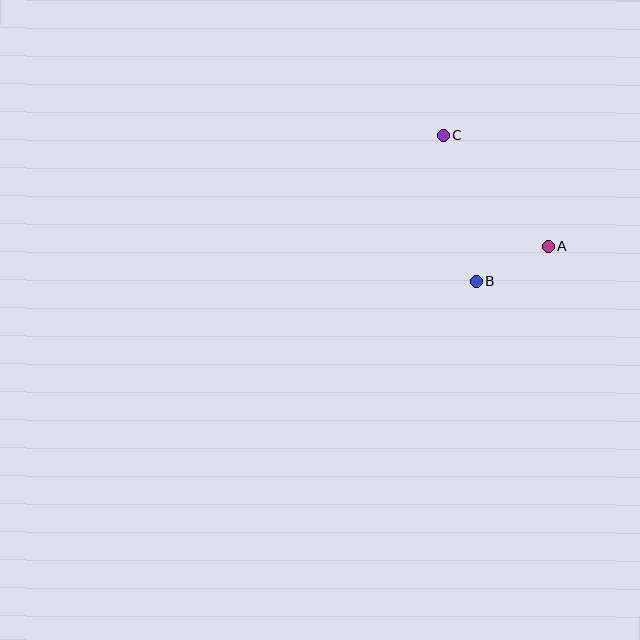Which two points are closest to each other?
Points A and B are closest to each other.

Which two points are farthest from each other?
Points A and C are farthest from each other.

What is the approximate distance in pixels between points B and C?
The distance between B and C is approximately 150 pixels.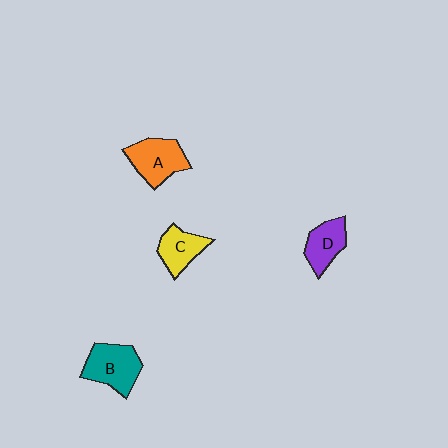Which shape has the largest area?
Shape B (teal).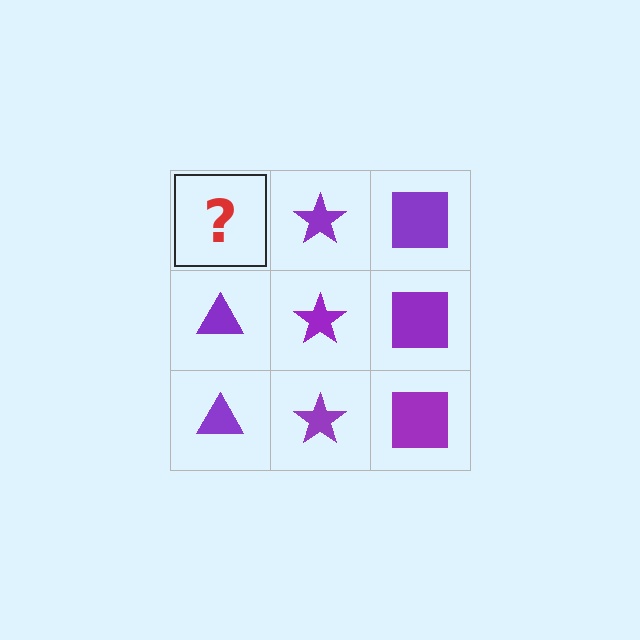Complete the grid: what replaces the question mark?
The question mark should be replaced with a purple triangle.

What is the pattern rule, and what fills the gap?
The rule is that each column has a consistent shape. The gap should be filled with a purple triangle.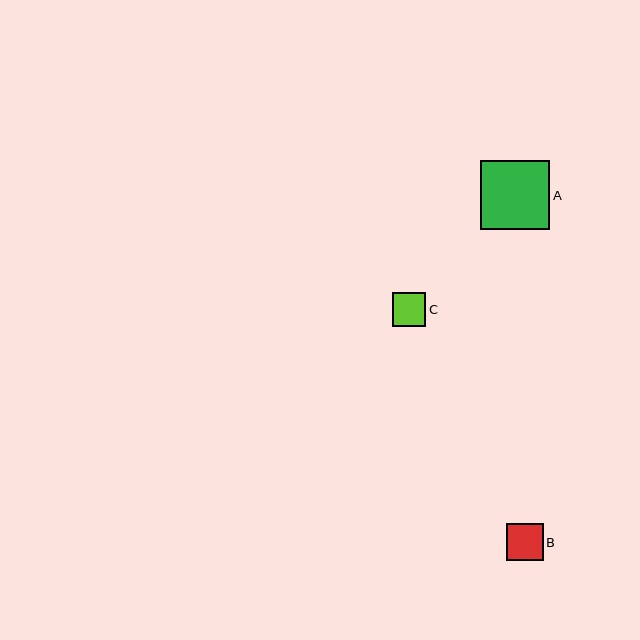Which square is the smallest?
Square C is the smallest with a size of approximately 33 pixels.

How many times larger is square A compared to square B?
Square A is approximately 1.9 times the size of square B.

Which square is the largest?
Square A is the largest with a size of approximately 69 pixels.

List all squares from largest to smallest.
From largest to smallest: A, B, C.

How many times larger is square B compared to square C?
Square B is approximately 1.1 times the size of square C.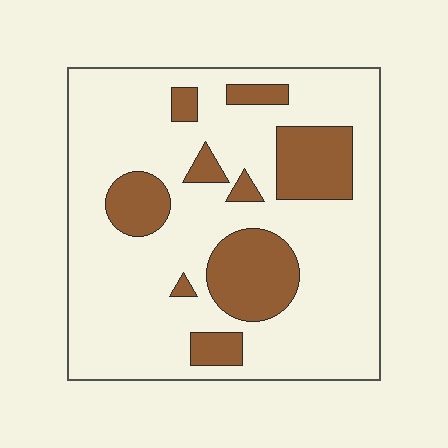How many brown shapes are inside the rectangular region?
9.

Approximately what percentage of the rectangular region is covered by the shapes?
Approximately 25%.